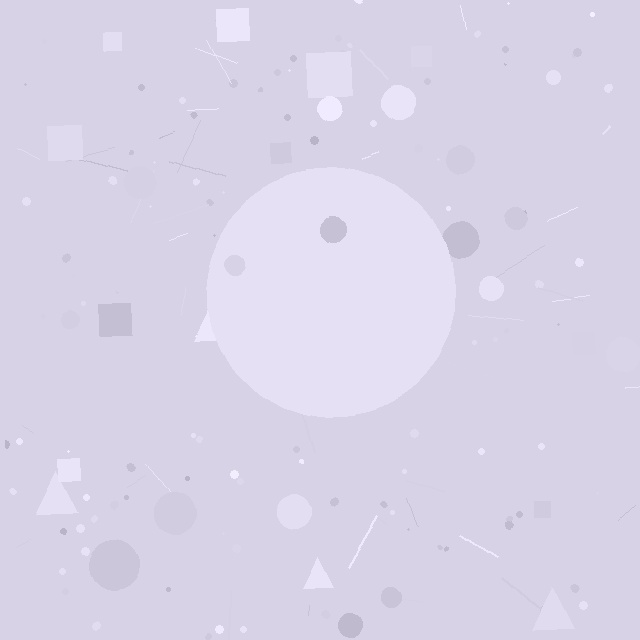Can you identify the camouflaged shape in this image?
The camouflaged shape is a circle.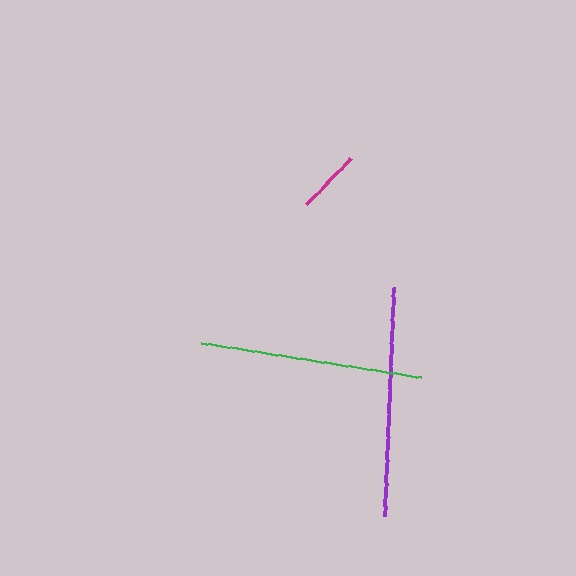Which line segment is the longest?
The purple line is the longest at approximately 229 pixels.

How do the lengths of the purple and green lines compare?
The purple and green lines are approximately the same length.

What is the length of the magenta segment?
The magenta segment is approximately 63 pixels long.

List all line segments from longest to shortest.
From longest to shortest: purple, green, magenta.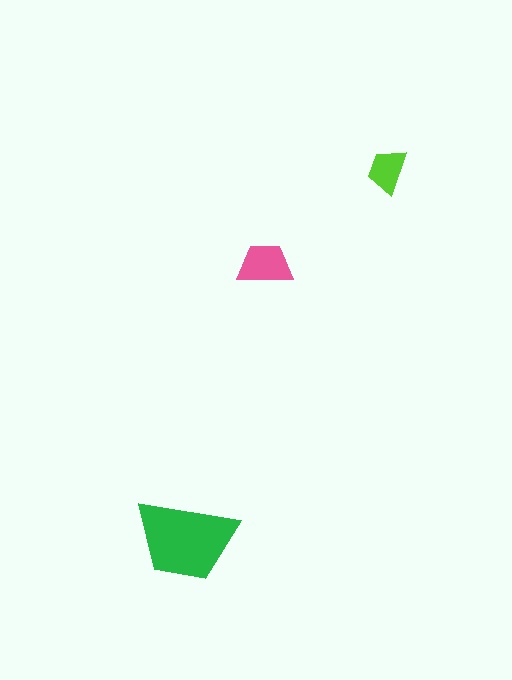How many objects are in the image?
There are 3 objects in the image.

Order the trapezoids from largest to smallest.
the green one, the pink one, the lime one.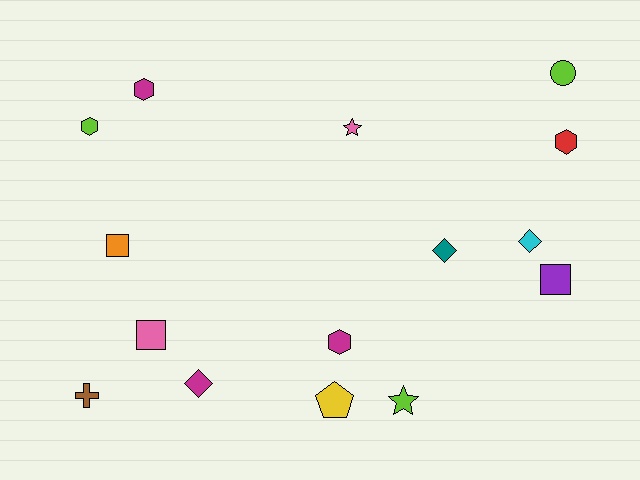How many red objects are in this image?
There is 1 red object.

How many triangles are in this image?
There are no triangles.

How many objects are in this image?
There are 15 objects.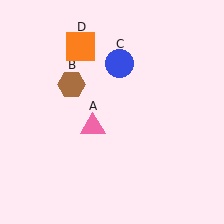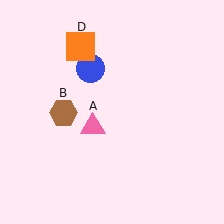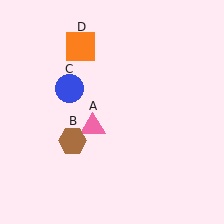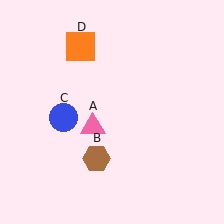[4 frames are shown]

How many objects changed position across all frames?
2 objects changed position: brown hexagon (object B), blue circle (object C).